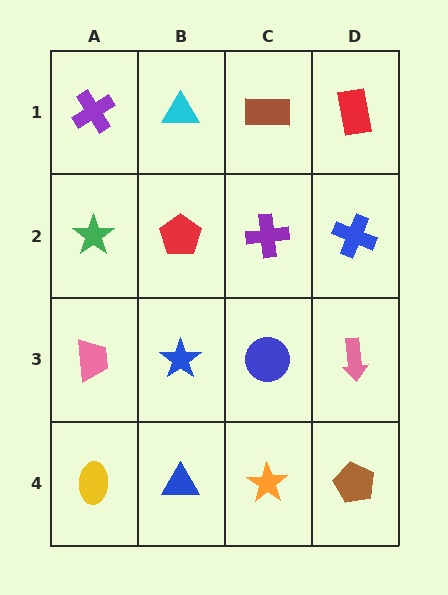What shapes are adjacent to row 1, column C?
A purple cross (row 2, column C), a cyan triangle (row 1, column B), a red rectangle (row 1, column D).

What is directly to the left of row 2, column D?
A purple cross.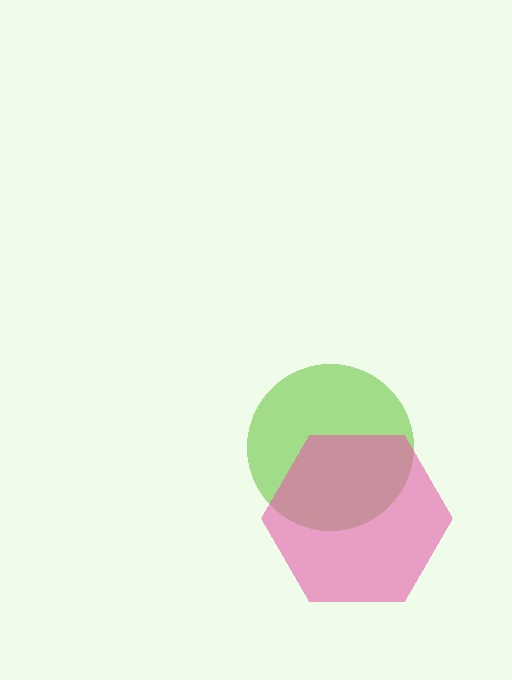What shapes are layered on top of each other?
The layered shapes are: a lime circle, a pink hexagon.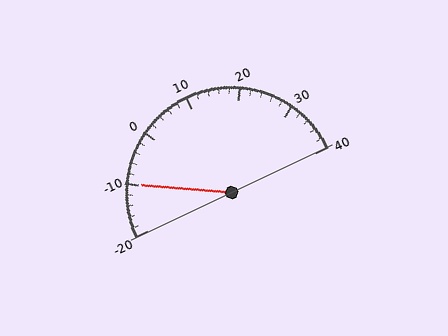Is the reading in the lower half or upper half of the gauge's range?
The reading is in the lower half of the range (-20 to 40).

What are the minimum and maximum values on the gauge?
The gauge ranges from -20 to 40.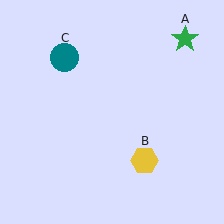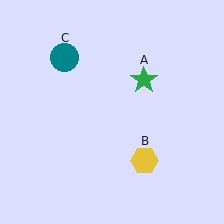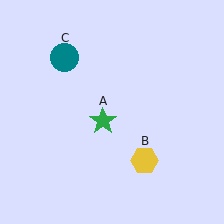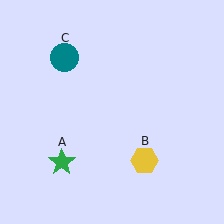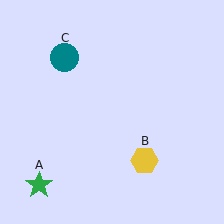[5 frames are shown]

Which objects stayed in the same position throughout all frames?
Yellow hexagon (object B) and teal circle (object C) remained stationary.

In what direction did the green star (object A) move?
The green star (object A) moved down and to the left.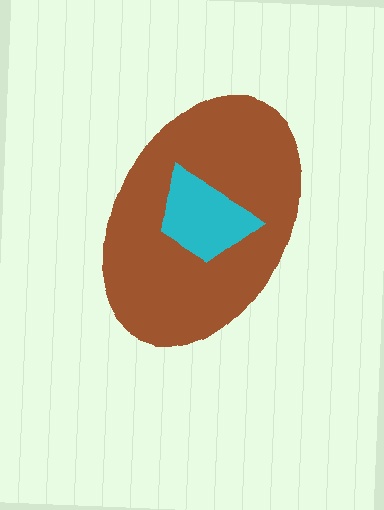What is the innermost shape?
The cyan trapezoid.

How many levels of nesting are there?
2.